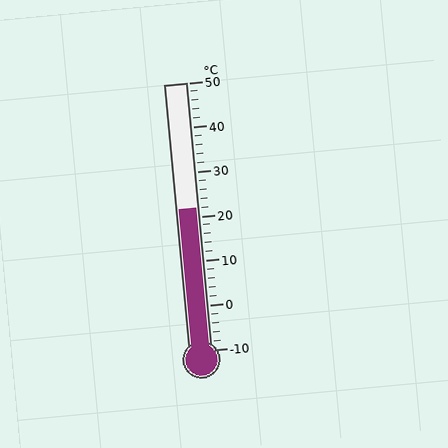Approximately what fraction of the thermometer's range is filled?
The thermometer is filled to approximately 55% of its range.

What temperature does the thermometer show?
The thermometer shows approximately 22°C.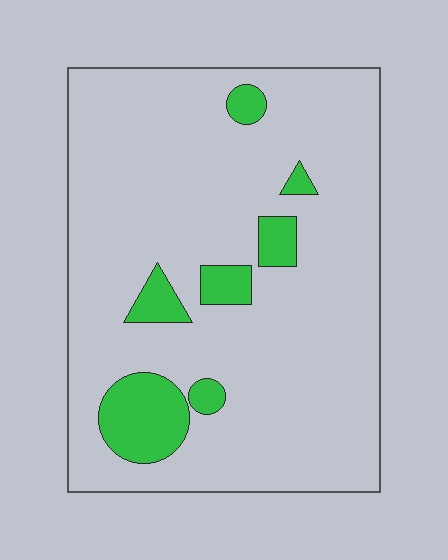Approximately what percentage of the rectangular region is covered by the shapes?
Approximately 10%.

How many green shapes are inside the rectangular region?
7.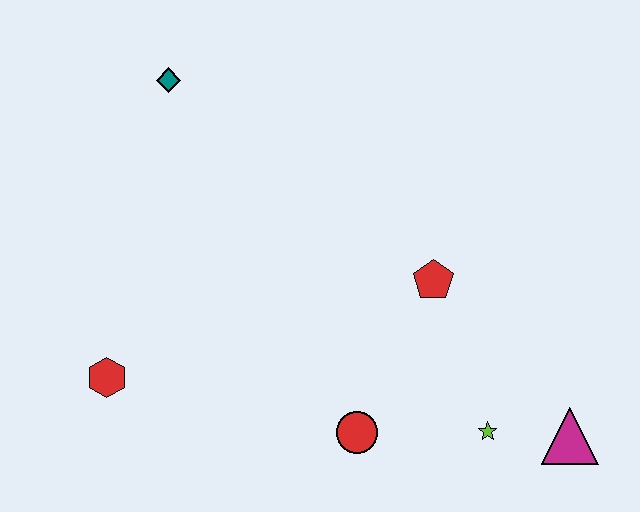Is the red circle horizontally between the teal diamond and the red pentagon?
Yes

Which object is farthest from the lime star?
The teal diamond is farthest from the lime star.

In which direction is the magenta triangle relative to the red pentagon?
The magenta triangle is below the red pentagon.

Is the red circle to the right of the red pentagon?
No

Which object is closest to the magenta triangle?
The lime star is closest to the magenta triangle.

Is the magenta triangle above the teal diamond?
No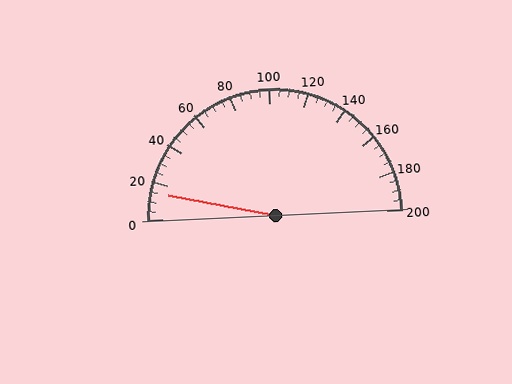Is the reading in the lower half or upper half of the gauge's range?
The reading is in the lower half of the range (0 to 200).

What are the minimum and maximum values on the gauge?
The gauge ranges from 0 to 200.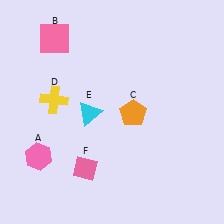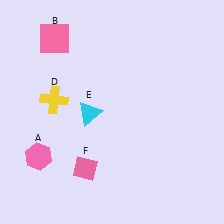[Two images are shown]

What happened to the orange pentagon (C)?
The orange pentagon (C) was removed in Image 2. It was in the bottom-right area of Image 1.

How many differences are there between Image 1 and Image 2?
There is 1 difference between the two images.